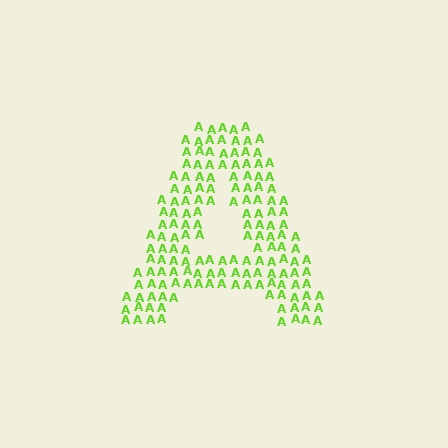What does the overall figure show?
The overall figure shows the letter A.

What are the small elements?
The small elements are letter A's.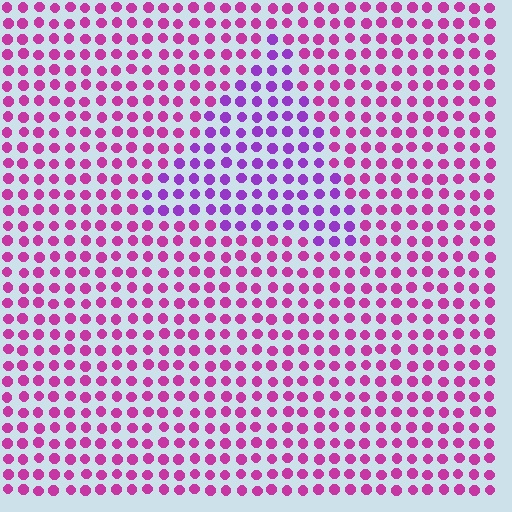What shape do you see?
I see a triangle.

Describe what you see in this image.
The image is filled with small magenta elements in a uniform arrangement. A triangle-shaped region is visible where the elements are tinted to a slightly different hue, forming a subtle color boundary.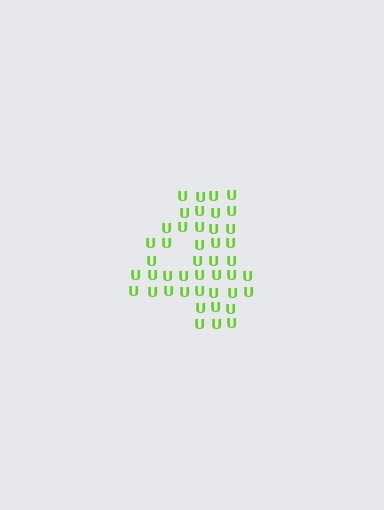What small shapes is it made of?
It is made of small letter U's.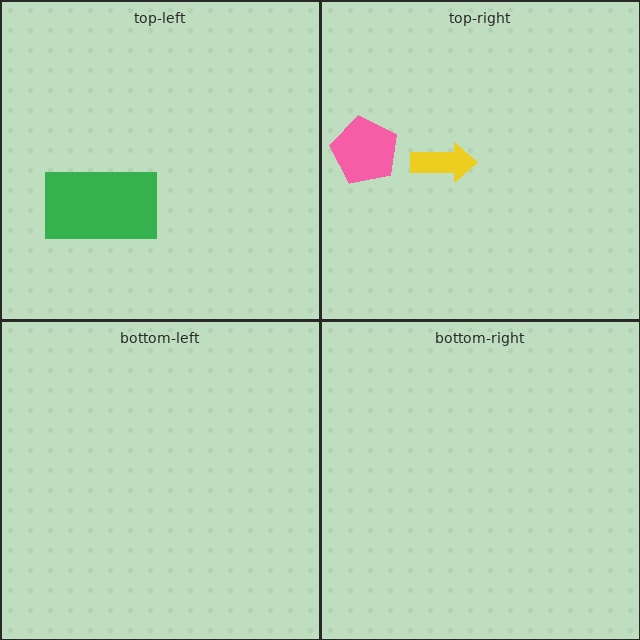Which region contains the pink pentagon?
The top-right region.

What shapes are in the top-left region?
The green rectangle.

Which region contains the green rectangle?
The top-left region.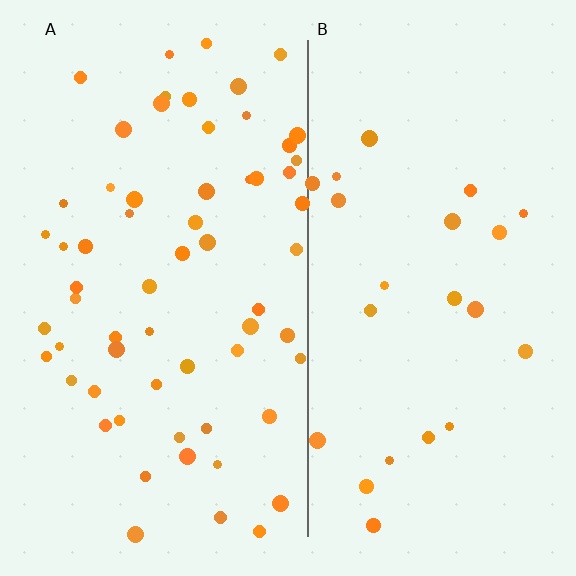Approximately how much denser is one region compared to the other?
Approximately 2.7× — region A over region B.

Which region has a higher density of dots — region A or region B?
A (the left).